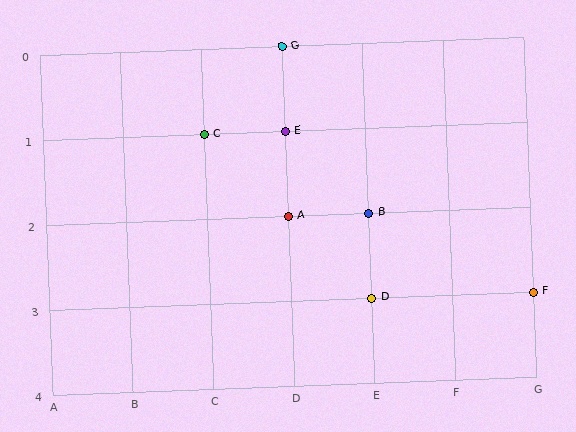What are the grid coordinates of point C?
Point C is at grid coordinates (C, 1).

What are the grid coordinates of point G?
Point G is at grid coordinates (D, 0).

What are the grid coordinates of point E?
Point E is at grid coordinates (D, 1).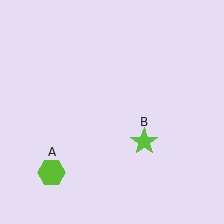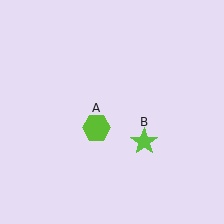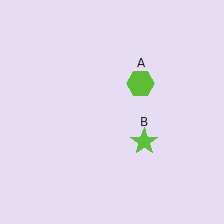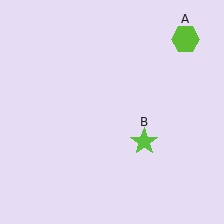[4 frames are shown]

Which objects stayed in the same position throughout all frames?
Lime star (object B) remained stationary.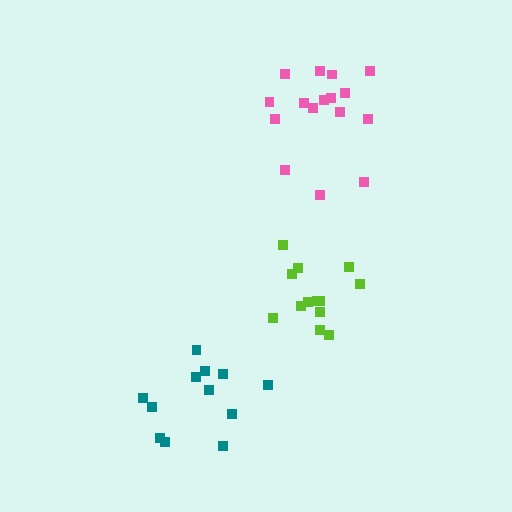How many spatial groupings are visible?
There are 3 spatial groupings.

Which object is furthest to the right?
The pink cluster is rightmost.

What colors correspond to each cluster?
The clusters are colored: lime, teal, pink.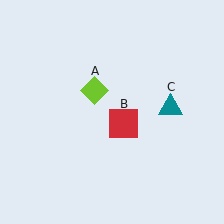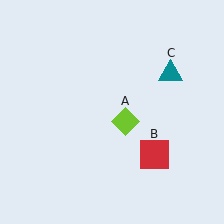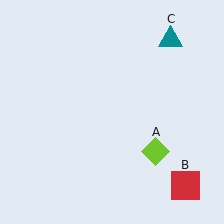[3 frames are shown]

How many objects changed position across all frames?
3 objects changed position: lime diamond (object A), red square (object B), teal triangle (object C).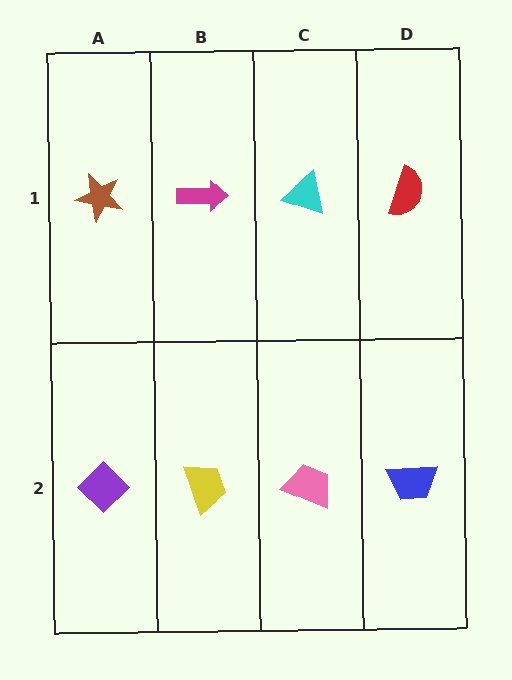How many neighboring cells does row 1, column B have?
3.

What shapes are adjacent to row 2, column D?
A red semicircle (row 1, column D), a pink trapezoid (row 2, column C).